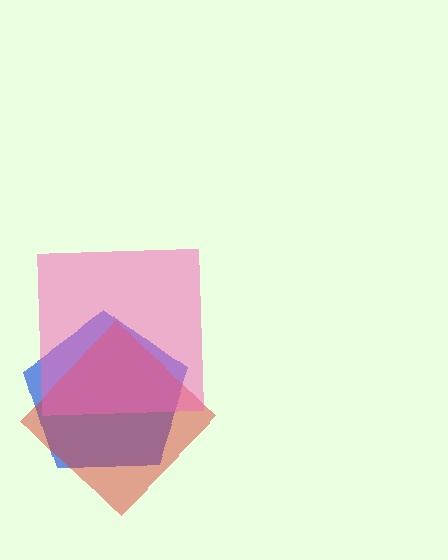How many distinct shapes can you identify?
There are 3 distinct shapes: a blue pentagon, a red diamond, a pink square.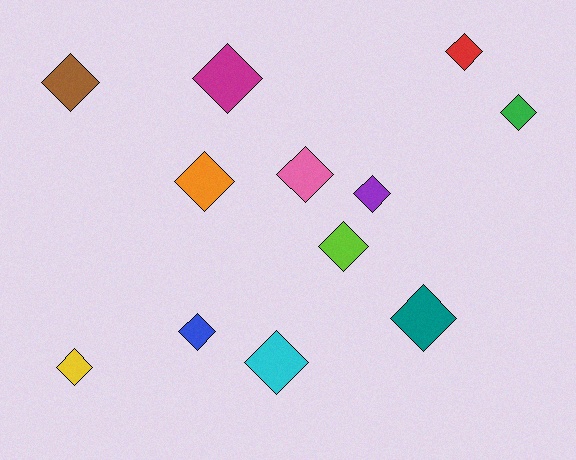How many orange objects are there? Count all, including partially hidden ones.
There is 1 orange object.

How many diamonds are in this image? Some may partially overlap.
There are 12 diamonds.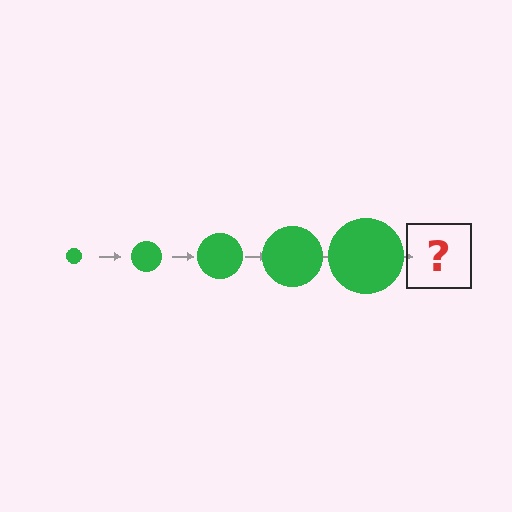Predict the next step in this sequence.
The next step is a green circle, larger than the previous one.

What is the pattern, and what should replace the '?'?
The pattern is that the circle gets progressively larger each step. The '?' should be a green circle, larger than the previous one.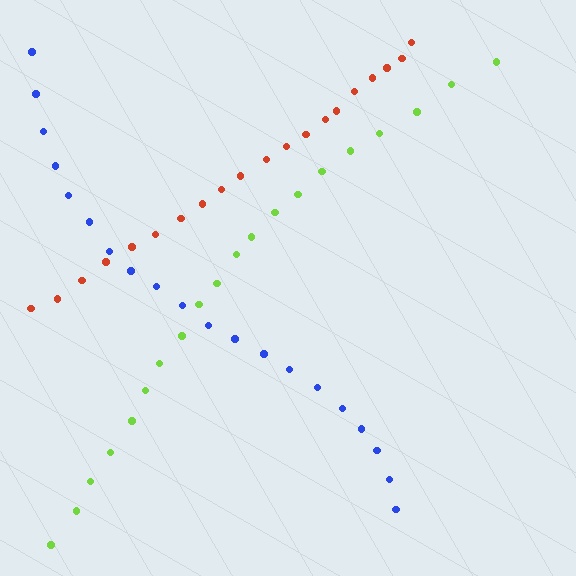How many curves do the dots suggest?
There are 3 distinct paths.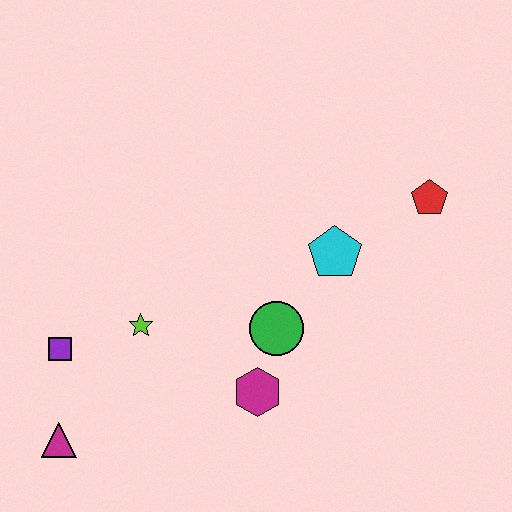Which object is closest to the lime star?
The purple square is closest to the lime star.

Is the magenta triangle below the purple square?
Yes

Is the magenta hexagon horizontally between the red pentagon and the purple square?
Yes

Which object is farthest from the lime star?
The red pentagon is farthest from the lime star.